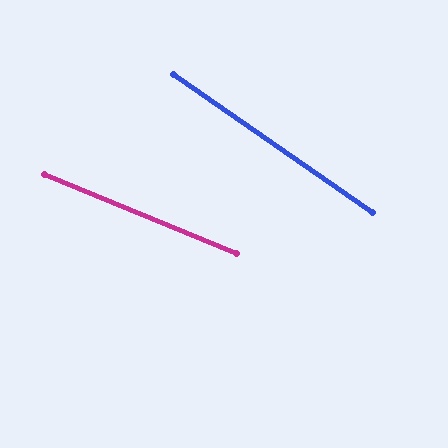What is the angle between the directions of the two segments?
Approximately 12 degrees.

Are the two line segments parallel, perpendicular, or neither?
Neither parallel nor perpendicular — they differ by about 12°.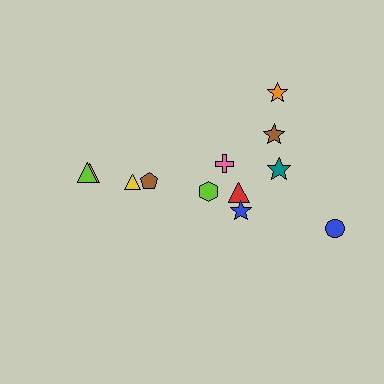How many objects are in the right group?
There are 7 objects.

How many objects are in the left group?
There are 5 objects.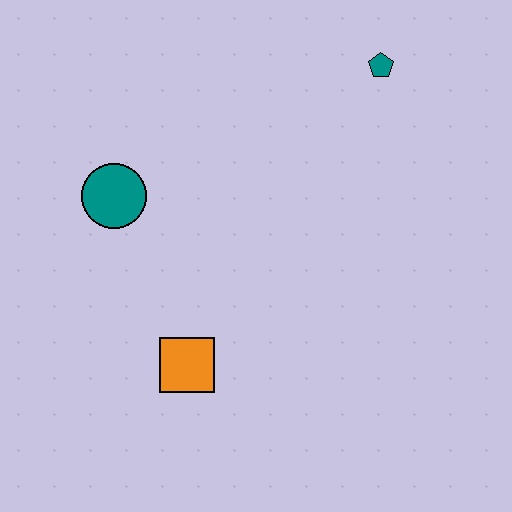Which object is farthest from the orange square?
The teal pentagon is farthest from the orange square.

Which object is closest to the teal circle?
The orange square is closest to the teal circle.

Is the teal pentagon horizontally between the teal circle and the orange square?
No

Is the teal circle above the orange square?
Yes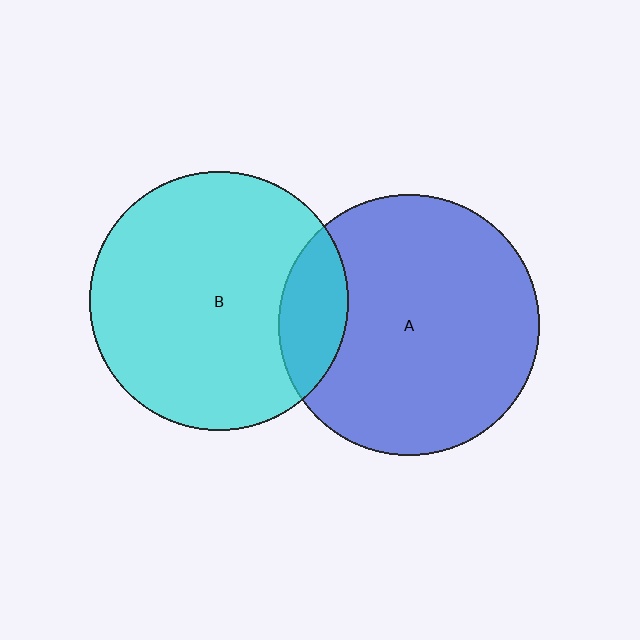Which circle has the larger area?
Circle A (blue).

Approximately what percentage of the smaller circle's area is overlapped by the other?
Approximately 15%.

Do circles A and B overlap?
Yes.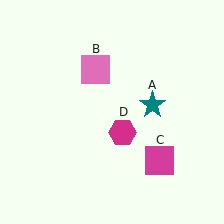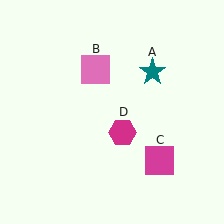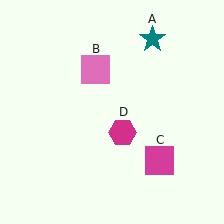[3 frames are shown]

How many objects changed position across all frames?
1 object changed position: teal star (object A).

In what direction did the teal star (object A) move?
The teal star (object A) moved up.